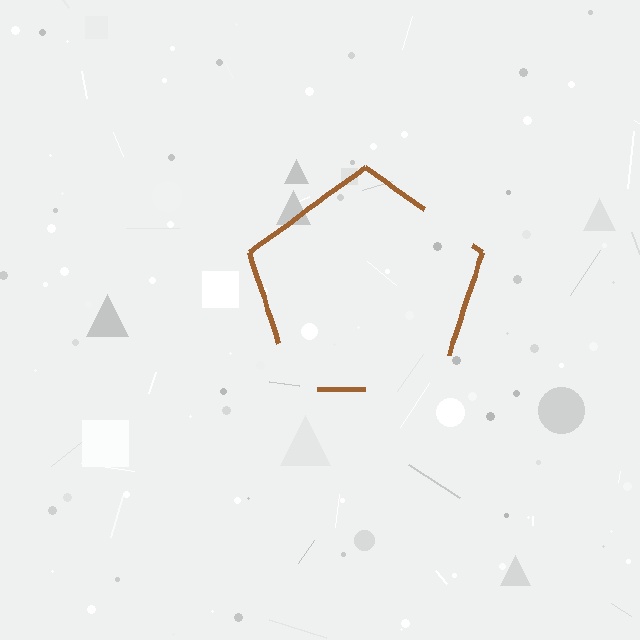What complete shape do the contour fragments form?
The contour fragments form a pentagon.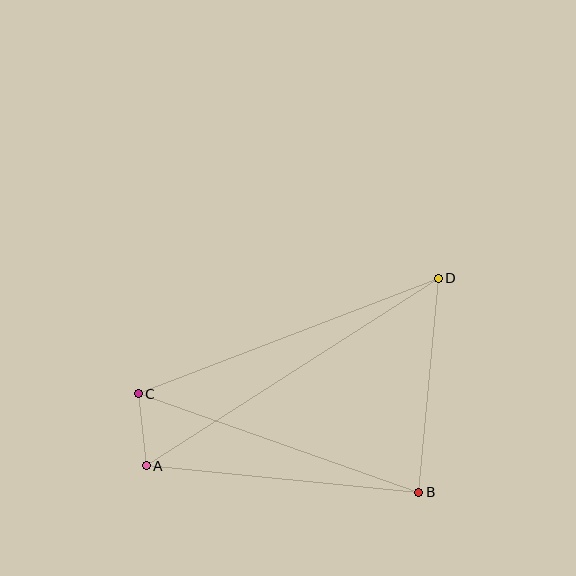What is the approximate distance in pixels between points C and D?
The distance between C and D is approximately 322 pixels.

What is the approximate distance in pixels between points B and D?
The distance between B and D is approximately 215 pixels.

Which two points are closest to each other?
Points A and C are closest to each other.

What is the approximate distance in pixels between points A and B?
The distance between A and B is approximately 274 pixels.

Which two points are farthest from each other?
Points A and D are farthest from each other.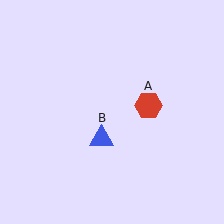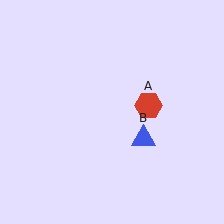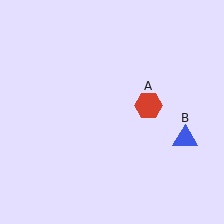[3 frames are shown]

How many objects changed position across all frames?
1 object changed position: blue triangle (object B).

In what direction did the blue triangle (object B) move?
The blue triangle (object B) moved right.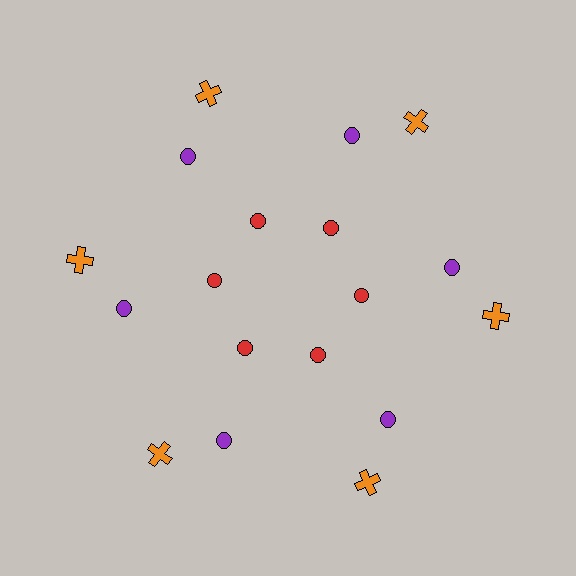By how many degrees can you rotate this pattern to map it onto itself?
The pattern maps onto itself every 60 degrees of rotation.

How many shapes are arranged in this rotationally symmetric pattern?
There are 18 shapes, arranged in 6 groups of 3.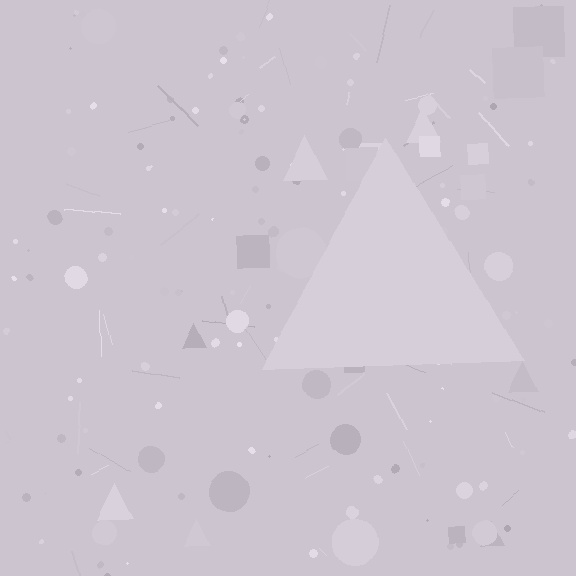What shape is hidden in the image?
A triangle is hidden in the image.